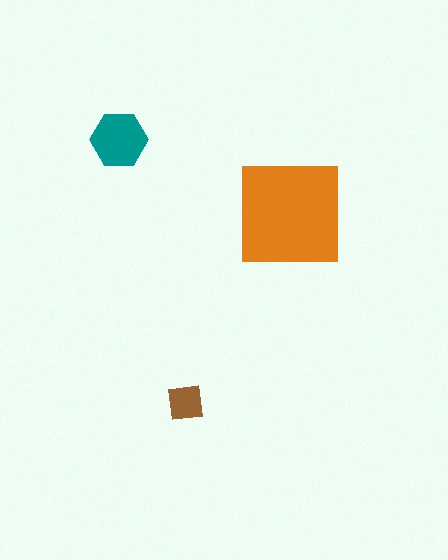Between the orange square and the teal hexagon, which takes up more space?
The orange square.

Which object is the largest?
The orange square.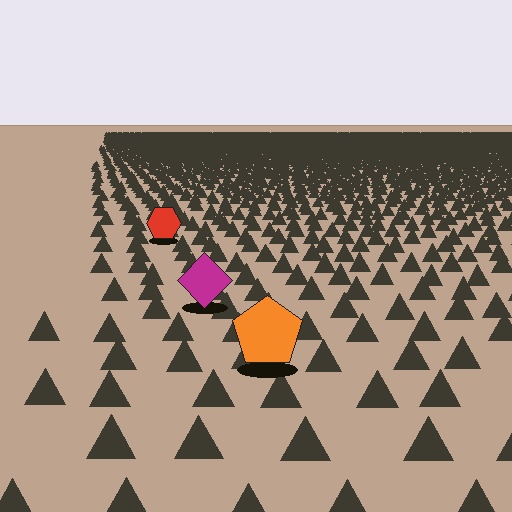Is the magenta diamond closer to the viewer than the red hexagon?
Yes. The magenta diamond is closer — you can tell from the texture gradient: the ground texture is coarser near it.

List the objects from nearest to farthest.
From nearest to farthest: the orange pentagon, the magenta diamond, the red hexagon.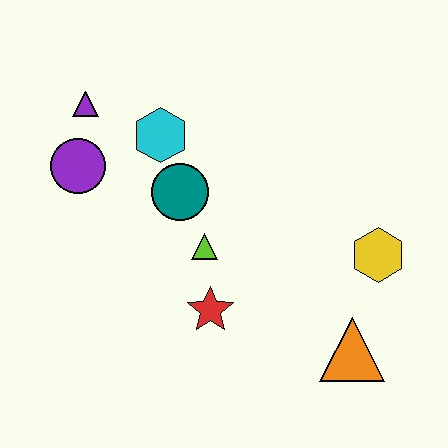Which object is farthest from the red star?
The purple triangle is farthest from the red star.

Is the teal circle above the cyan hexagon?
No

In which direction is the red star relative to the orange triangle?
The red star is to the left of the orange triangle.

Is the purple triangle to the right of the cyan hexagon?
No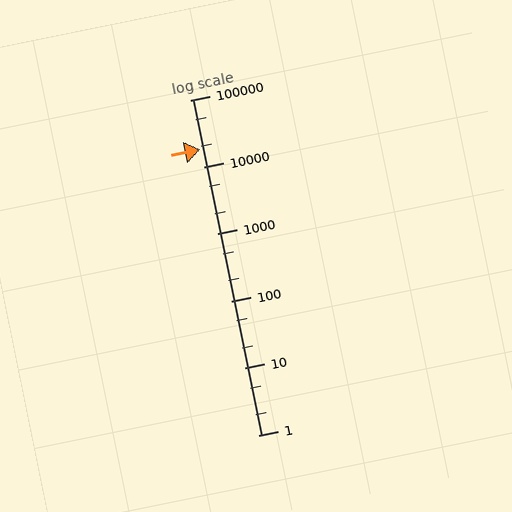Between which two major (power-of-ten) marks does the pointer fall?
The pointer is between 10000 and 100000.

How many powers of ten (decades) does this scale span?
The scale spans 5 decades, from 1 to 100000.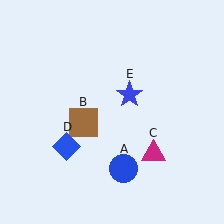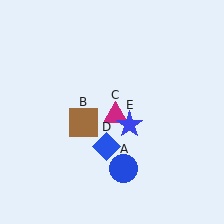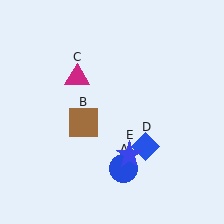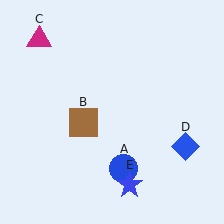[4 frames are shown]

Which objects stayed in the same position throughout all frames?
Blue circle (object A) and brown square (object B) remained stationary.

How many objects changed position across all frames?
3 objects changed position: magenta triangle (object C), blue diamond (object D), blue star (object E).